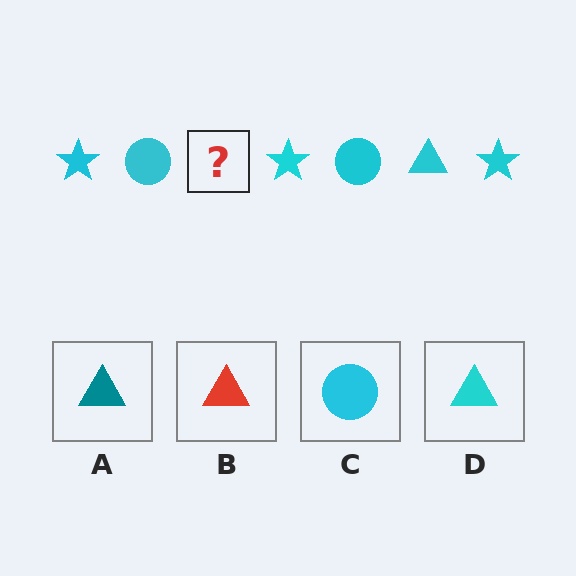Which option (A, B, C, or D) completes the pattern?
D.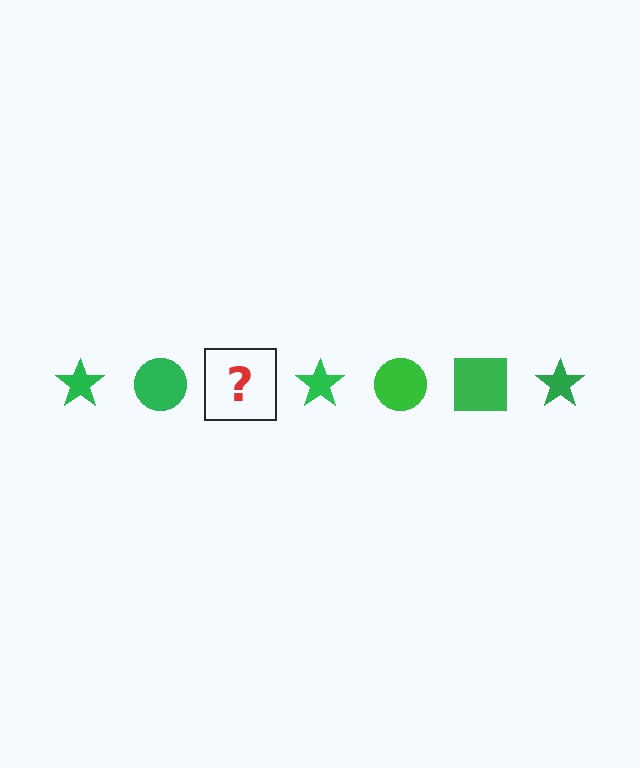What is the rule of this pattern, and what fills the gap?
The rule is that the pattern cycles through star, circle, square shapes in green. The gap should be filled with a green square.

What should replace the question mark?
The question mark should be replaced with a green square.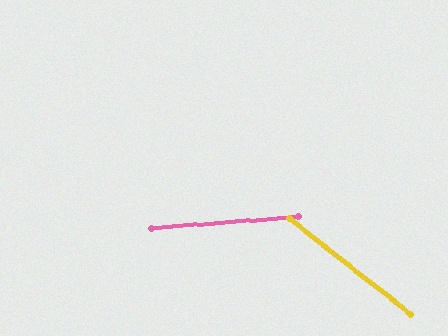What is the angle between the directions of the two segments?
Approximately 42 degrees.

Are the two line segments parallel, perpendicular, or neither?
Neither parallel nor perpendicular — they differ by about 42°.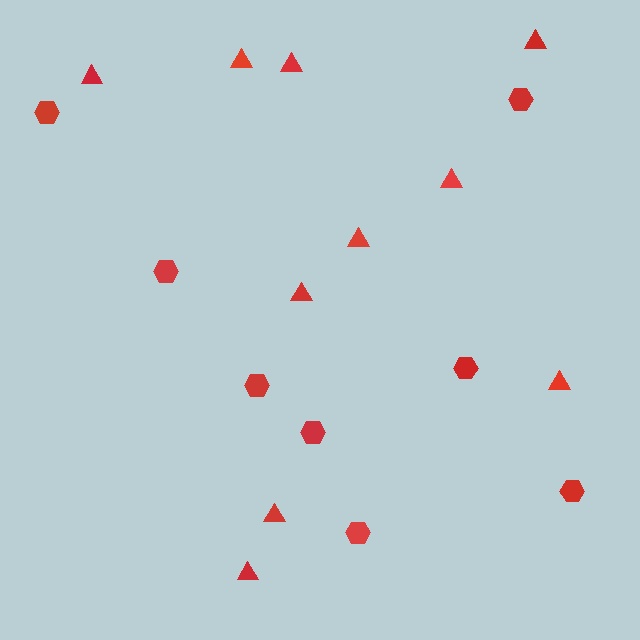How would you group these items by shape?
There are 2 groups: one group of triangles (10) and one group of hexagons (8).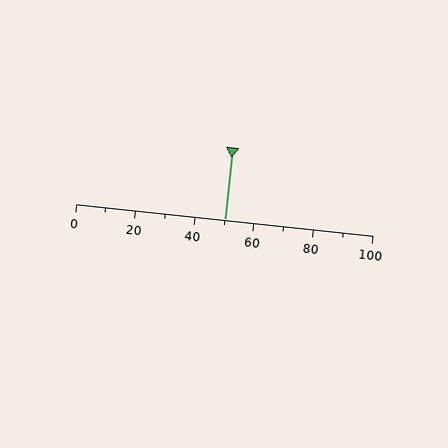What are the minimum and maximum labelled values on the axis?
The axis runs from 0 to 100.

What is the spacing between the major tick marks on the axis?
The major ticks are spaced 20 apart.